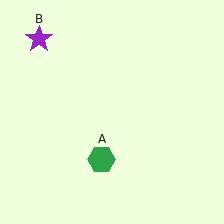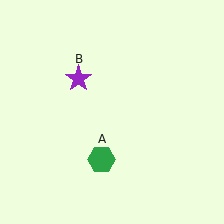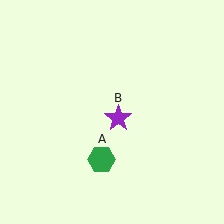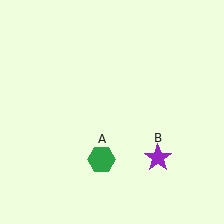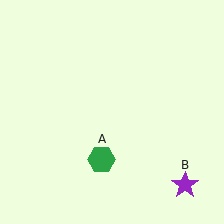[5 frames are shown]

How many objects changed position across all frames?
1 object changed position: purple star (object B).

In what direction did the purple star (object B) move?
The purple star (object B) moved down and to the right.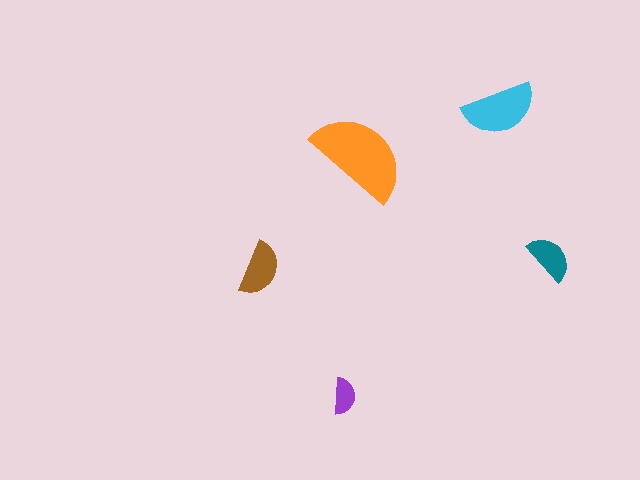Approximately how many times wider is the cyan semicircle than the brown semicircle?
About 1.5 times wider.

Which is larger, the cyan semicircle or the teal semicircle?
The cyan one.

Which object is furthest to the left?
The brown semicircle is leftmost.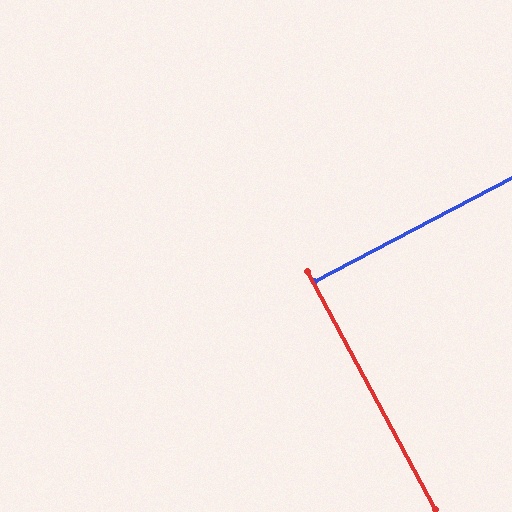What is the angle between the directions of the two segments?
Approximately 89 degrees.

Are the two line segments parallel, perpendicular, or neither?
Perpendicular — they meet at approximately 89°.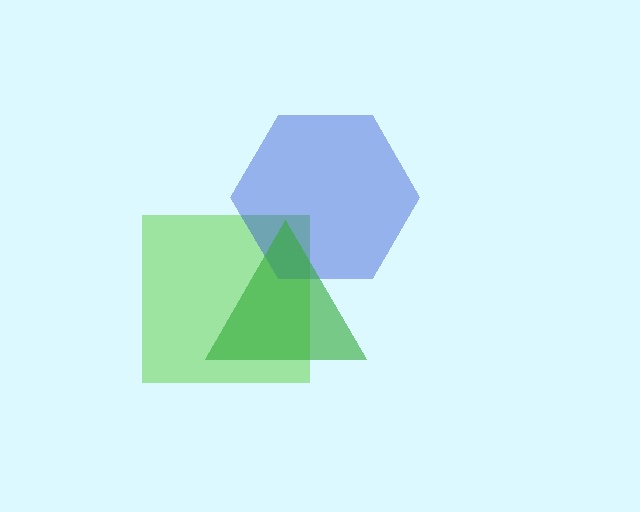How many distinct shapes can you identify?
There are 3 distinct shapes: a lime square, a blue hexagon, a green triangle.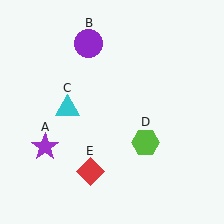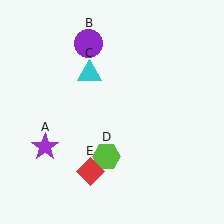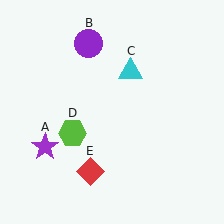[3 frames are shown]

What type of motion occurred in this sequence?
The cyan triangle (object C), lime hexagon (object D) rotated clockwise around the center of the scene.